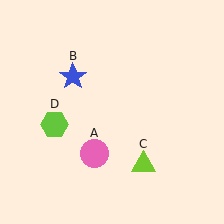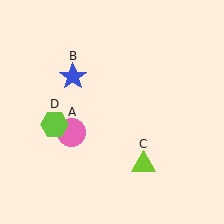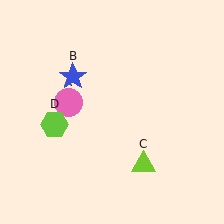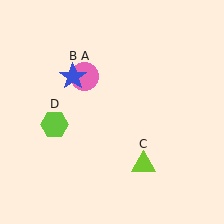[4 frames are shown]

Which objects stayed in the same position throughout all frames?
Blue star (object B) and lime triangle (object C) and lime hexagon (object D) remained stationary.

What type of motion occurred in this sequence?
The pink circle (object A) rotated clockwise around the center of the scene.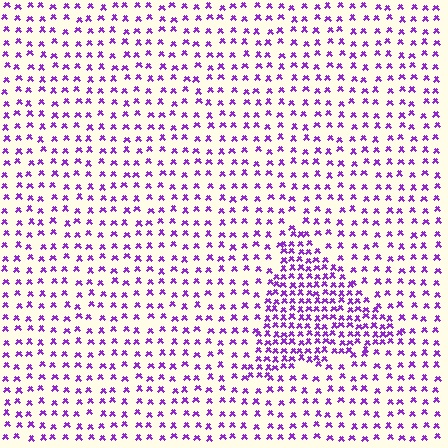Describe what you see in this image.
The image contains small purple elements arranged at two different densities. A triangle-shaped region is visible where the elements are more densely packed than the surrounding area.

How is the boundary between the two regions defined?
The boundary is defined by a change in element density (approximately 2.1x ratio). All elements are the same color, size, and shape.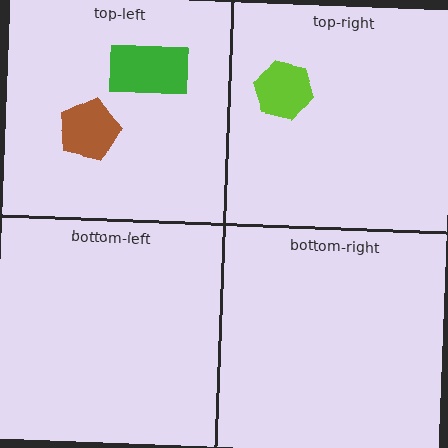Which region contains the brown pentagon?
The top-left region.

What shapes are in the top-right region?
The lime hexagon.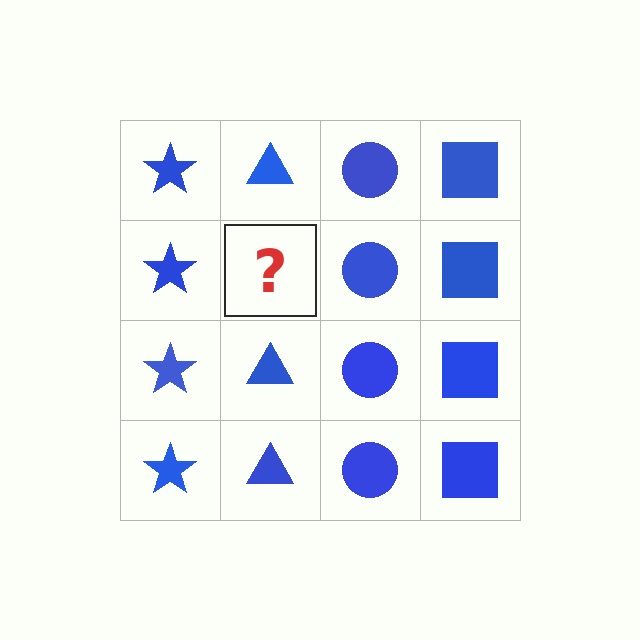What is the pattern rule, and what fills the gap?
The rule is that each column has a consistent shape. The gap should be filled with a blue triangle.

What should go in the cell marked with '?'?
The missing cell should contain a blue triangle.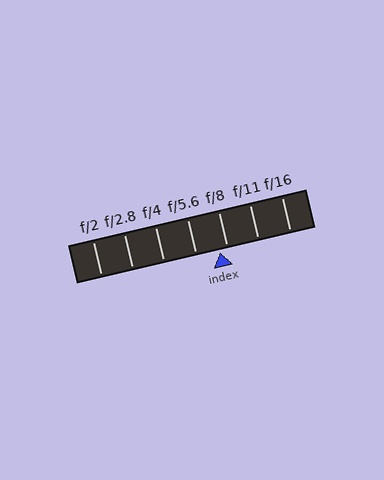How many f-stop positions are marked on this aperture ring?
There are 7 f-stop positions marked.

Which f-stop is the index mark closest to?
The index mark is closest to f/8.